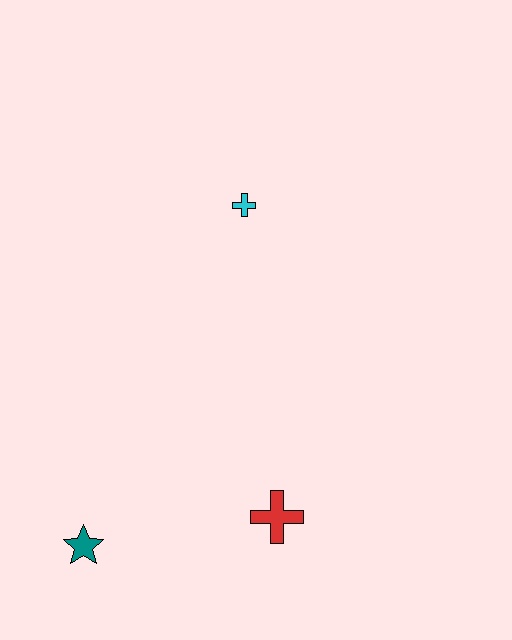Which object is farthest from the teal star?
The cyan cross is farthest from the teal star.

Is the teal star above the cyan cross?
No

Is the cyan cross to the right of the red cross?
No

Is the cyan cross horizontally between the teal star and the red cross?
Yes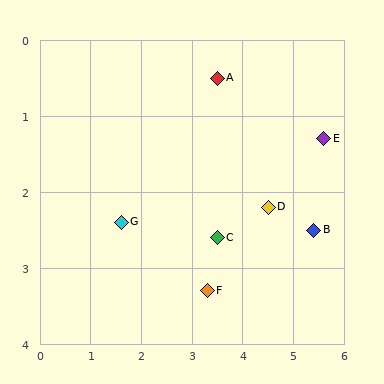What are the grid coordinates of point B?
Point B is at approximately (5.4, 2.5).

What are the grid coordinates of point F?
Point F is at approximately (3.3, 3.3).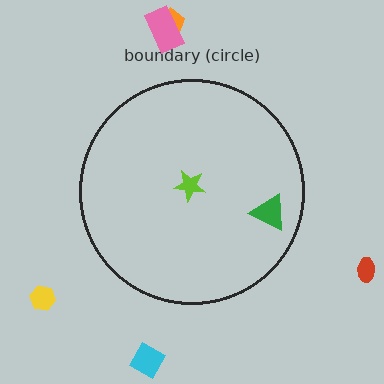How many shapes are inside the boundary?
2 inside, 5 outside.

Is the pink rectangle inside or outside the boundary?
Outside.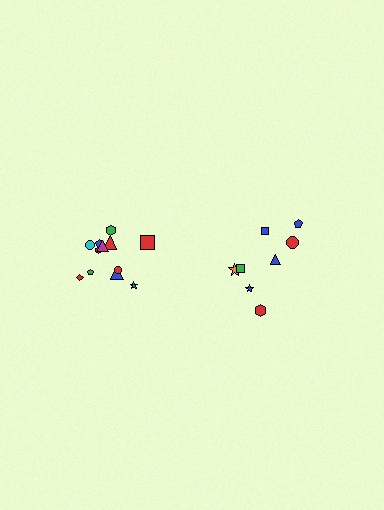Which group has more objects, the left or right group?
The left group.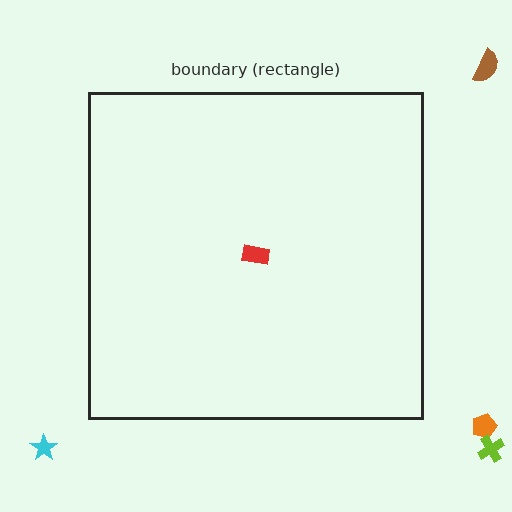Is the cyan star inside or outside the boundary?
Outside.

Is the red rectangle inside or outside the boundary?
Inside.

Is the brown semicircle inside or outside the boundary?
Outside.